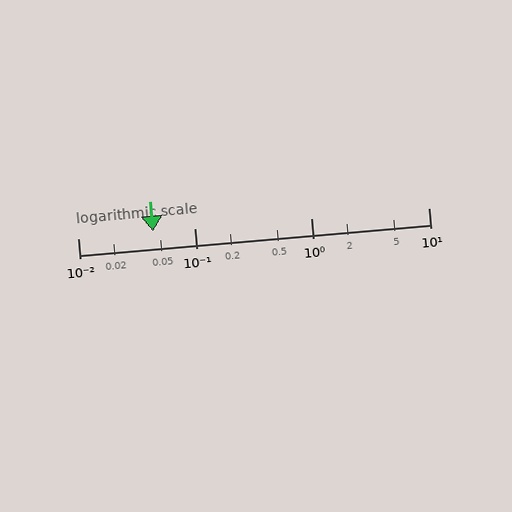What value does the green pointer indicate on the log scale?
The pointer indicates approximately 0.044.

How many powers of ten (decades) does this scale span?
The scale spans 3 decades, from 0.01 to 10.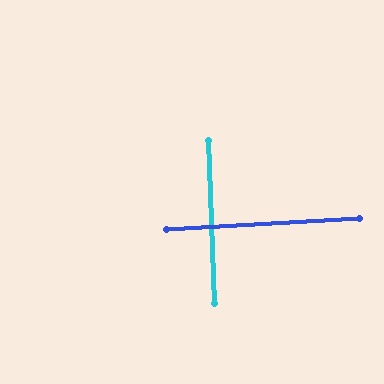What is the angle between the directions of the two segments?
Approximately 89 degrees.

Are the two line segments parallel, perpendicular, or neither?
Perpendicular — they meet at approximately 89°.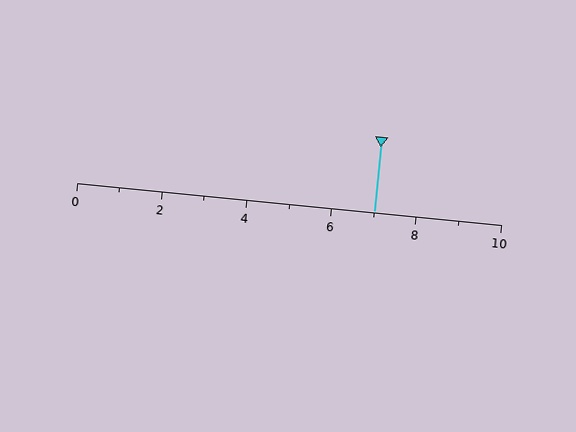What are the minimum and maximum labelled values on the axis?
The axis runs from 0 to 10.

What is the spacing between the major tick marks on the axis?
The major ticks are spaced 2 apart.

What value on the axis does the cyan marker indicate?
The marker indicates approximately 7.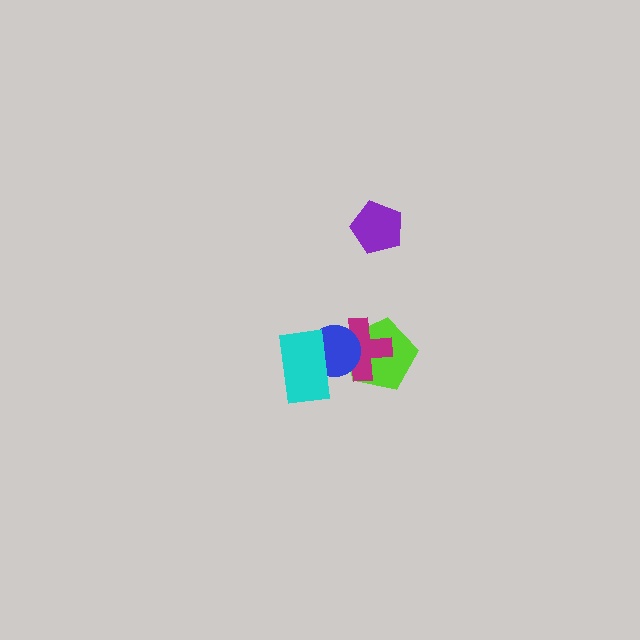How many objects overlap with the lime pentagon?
2 objects overlap with the lime pentagon.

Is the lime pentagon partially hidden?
Yes, it is partially covered by another shape.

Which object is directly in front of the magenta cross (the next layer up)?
The blue circle is directly in front of the magenta cross.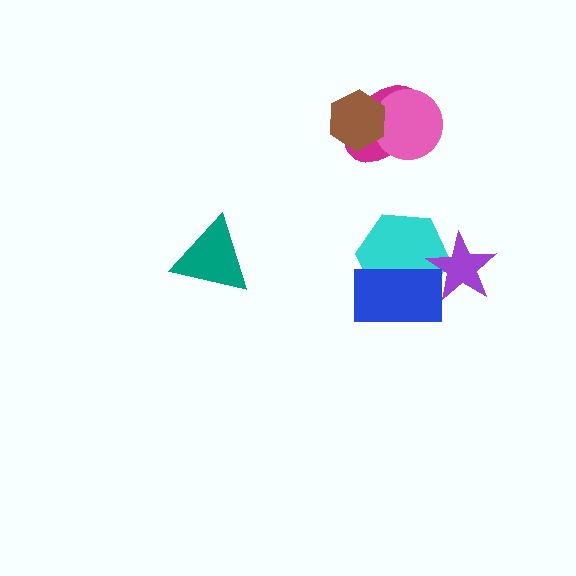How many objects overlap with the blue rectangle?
2 objects overlap with the blue rectangle.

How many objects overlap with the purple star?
2 objects overlap with the purple star.